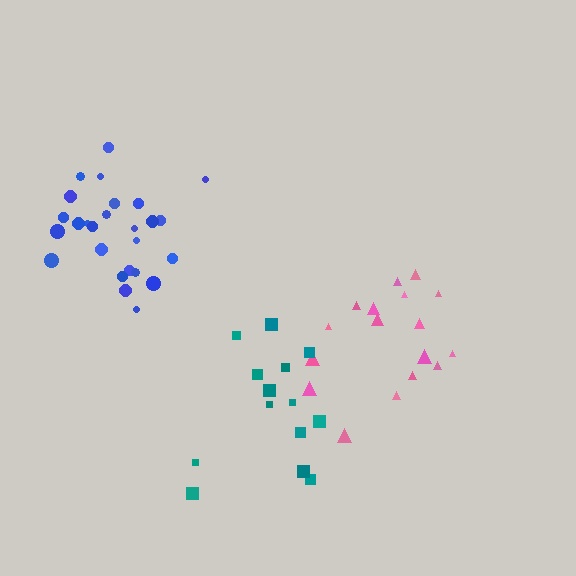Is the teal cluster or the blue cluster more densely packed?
Blue.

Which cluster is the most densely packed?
Blue.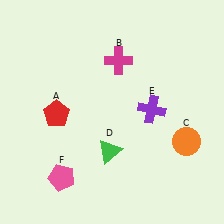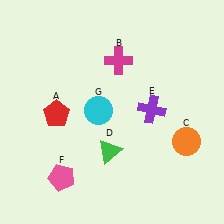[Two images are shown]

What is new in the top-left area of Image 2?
A cyan circle (G) was added in the top-left area of Image 2.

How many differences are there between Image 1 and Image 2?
There is 1 difference between the two images.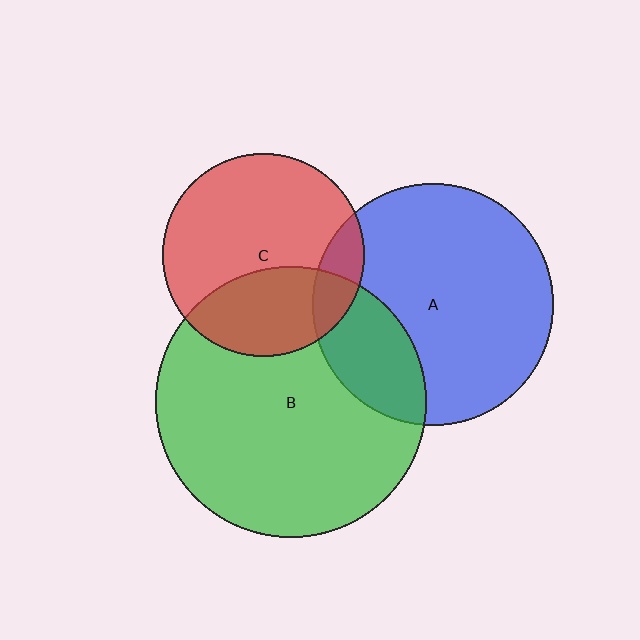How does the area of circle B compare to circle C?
Approximately 1.8 times.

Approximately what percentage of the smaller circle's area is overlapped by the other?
Approximately 15%.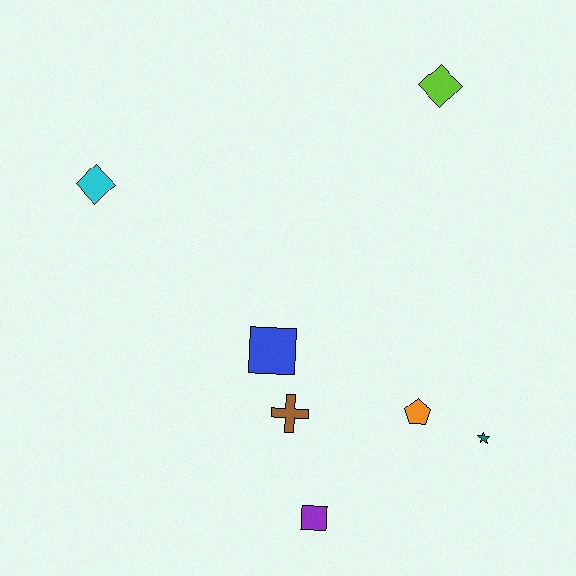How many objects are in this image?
There are 7 objects.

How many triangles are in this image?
There are no triangles.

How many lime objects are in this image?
There is 1 lime object.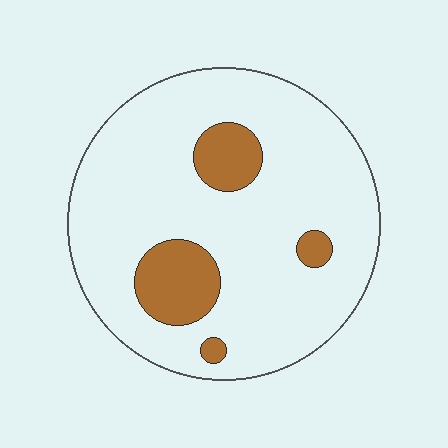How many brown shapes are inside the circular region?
4.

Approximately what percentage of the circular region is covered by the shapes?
Approximately 15%.